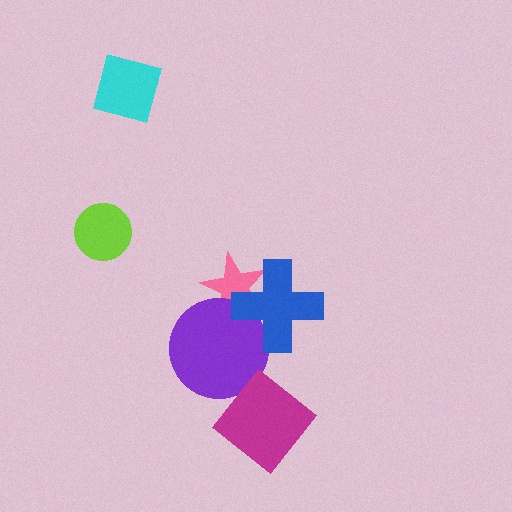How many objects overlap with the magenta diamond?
0 objects overlap with the magenta diamond.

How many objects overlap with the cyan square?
0 objects overlap with the cyan square.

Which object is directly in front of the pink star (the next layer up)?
The purple circle is directly in front of the pink star.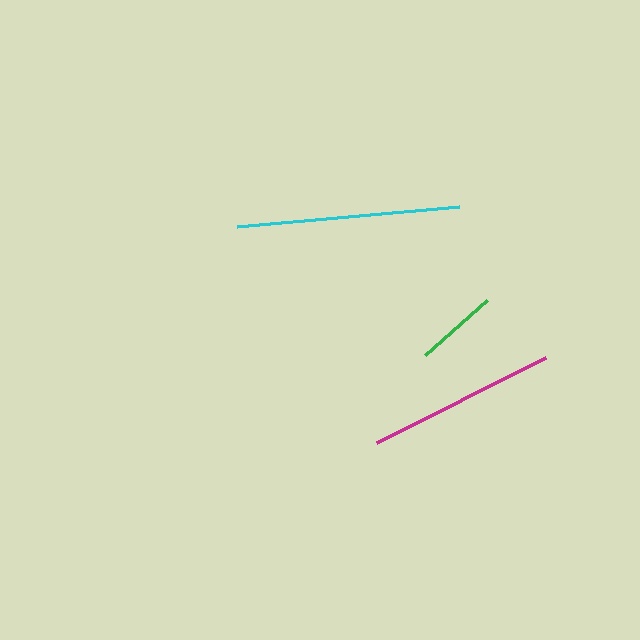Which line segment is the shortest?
The green line is the shortest at approximately 82 pixels.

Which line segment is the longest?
The cyan line is the longest at approximately 223 pixels.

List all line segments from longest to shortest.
From longest to shortest: cyan, magenta, green.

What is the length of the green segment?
The green segment is approximately 82 pixels long.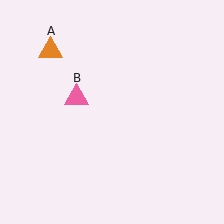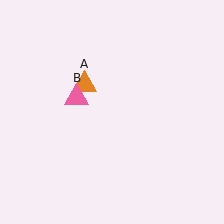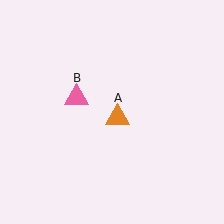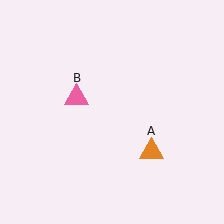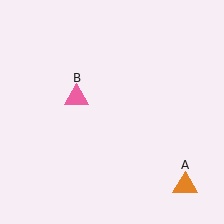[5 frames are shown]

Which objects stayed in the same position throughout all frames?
Pink triangle (object B) remained stationary.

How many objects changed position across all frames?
1 object changed position: orange triangle (object A).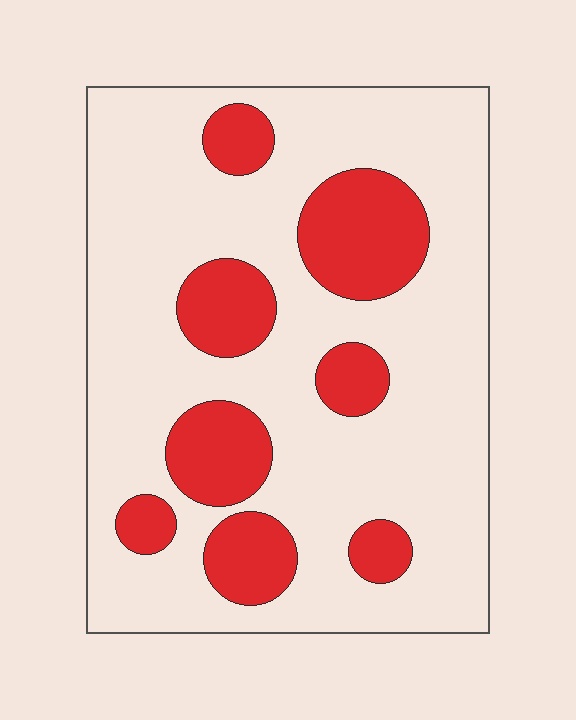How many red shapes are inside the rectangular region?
8.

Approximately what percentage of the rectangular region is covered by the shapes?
Approximately 25%.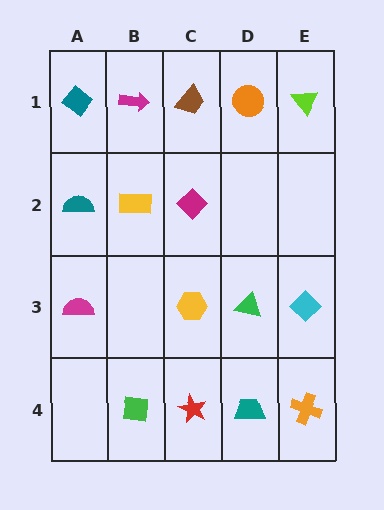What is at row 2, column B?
A yellow rectangle.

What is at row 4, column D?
A teal trapezoid.